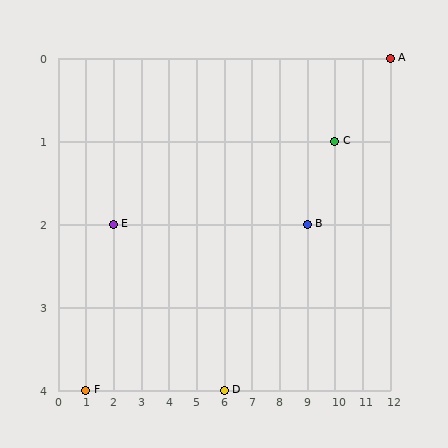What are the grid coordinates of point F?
Point F is at grid coordinates (1, 4).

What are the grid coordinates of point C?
Point C is at grid coordinates (10, 1).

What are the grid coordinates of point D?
Point D is at grid coordinates (6, 4).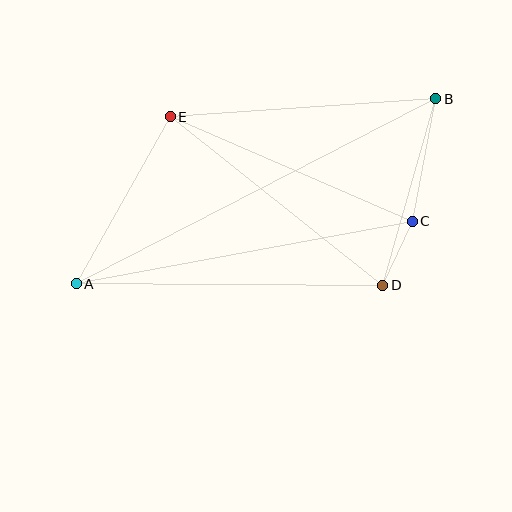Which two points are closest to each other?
Points C and D are closest to each other.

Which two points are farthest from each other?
Points A and B are farthest from each other.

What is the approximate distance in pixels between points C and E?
The distance between C and E is approximately 264 pixels.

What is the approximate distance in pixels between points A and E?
The distance between A and E is approximately 192 pixels.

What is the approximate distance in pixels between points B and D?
The distance between B and D is approximately 194 pixels.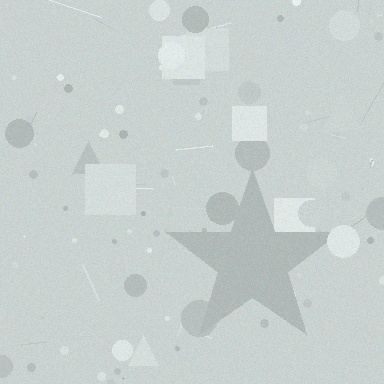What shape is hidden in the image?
A star is hidden in the image.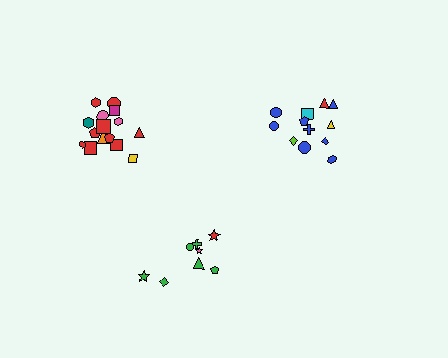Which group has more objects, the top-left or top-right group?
The top-left group.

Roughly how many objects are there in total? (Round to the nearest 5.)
Roughly 35 objects in total.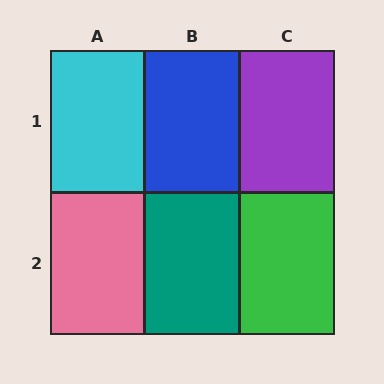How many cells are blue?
1 cell is blue.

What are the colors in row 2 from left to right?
Pink, teal, green.